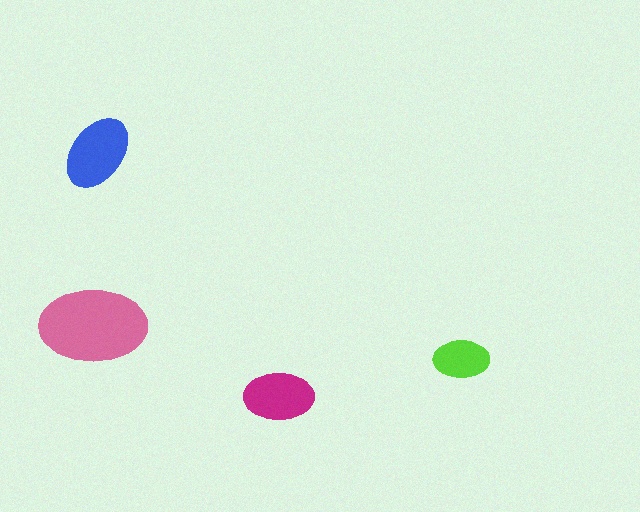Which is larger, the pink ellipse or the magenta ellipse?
The pink one.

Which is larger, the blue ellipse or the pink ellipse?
The pink one.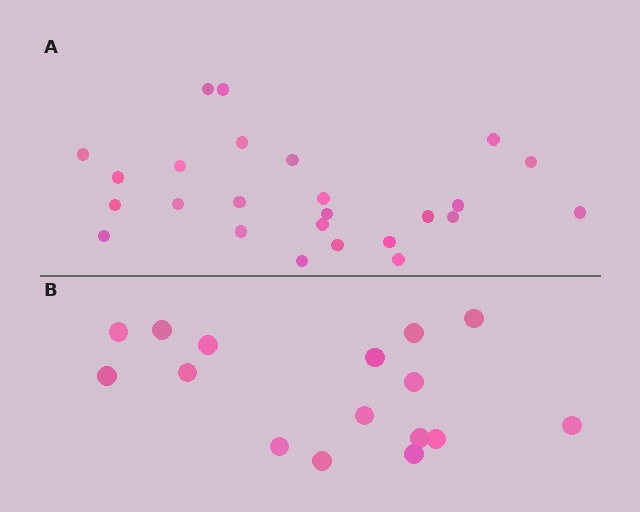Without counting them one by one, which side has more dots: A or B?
Region A (the top region) has more dots.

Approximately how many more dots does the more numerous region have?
Region A has roughly 8 or so more dots than region B.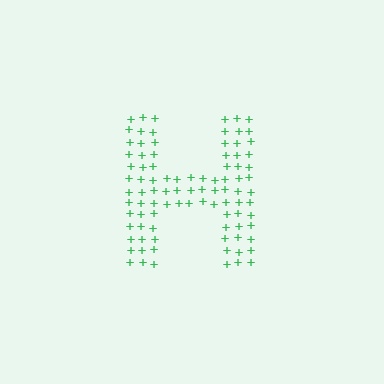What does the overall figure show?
The overall figure shows the letter H.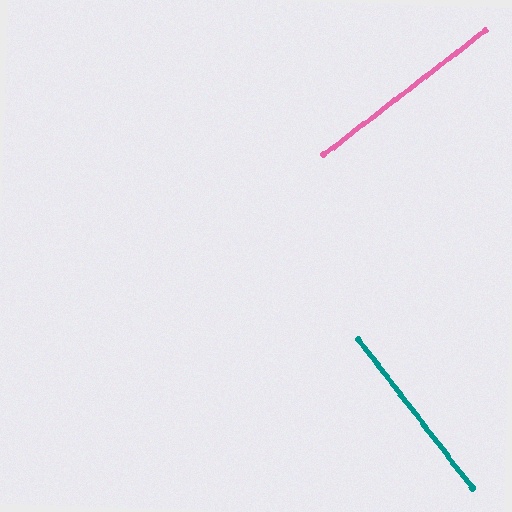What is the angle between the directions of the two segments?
Approximately 90 degrees.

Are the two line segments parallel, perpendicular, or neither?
Perpendicular — they meet at approximately 90°.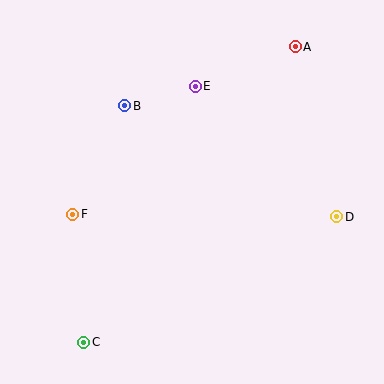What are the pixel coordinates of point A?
Point A is at (295, 47).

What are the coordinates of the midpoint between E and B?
The midpoint between E and B is at (160, 96).